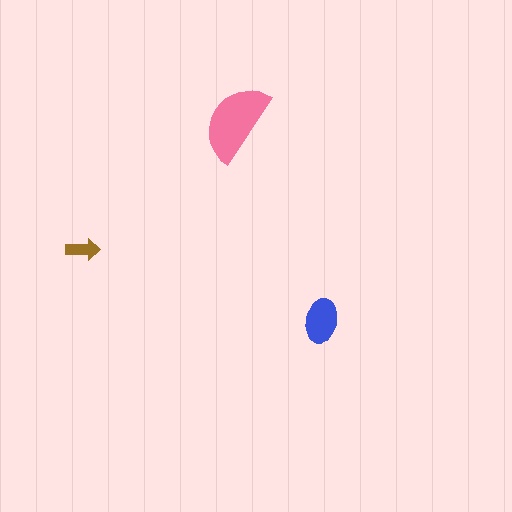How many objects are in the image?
There are 3 objects in the image.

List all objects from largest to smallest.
The pink semicircle, the blue ellipse, the brown arrow.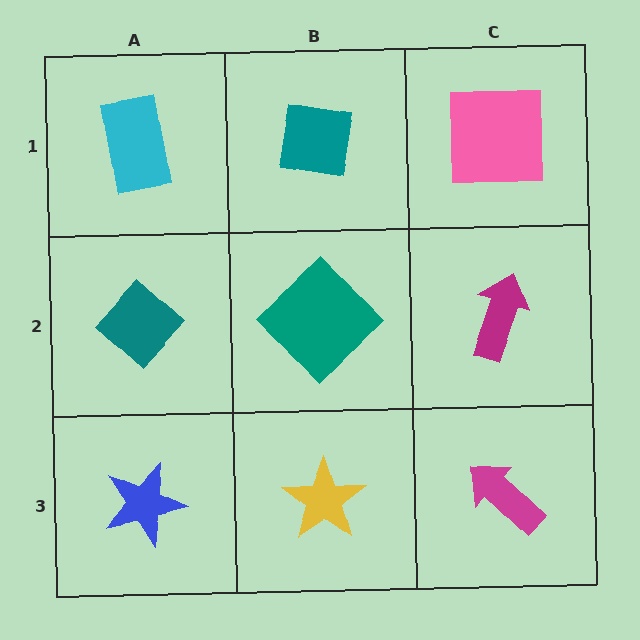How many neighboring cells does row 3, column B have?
3.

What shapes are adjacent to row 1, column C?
A magenta arrow (row 2, column C), a teal square (row 1, column B).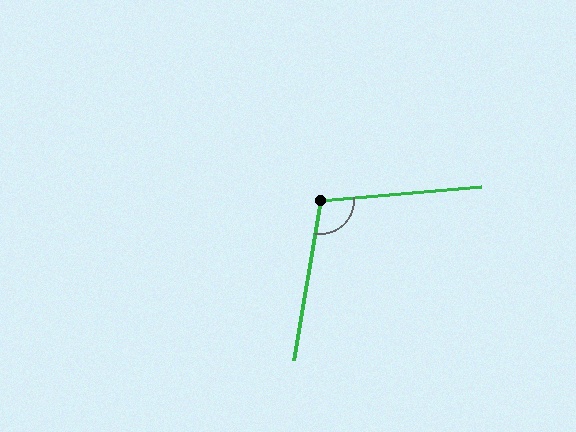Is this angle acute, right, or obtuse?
It is obtuse.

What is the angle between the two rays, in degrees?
Approximately 105 degrees.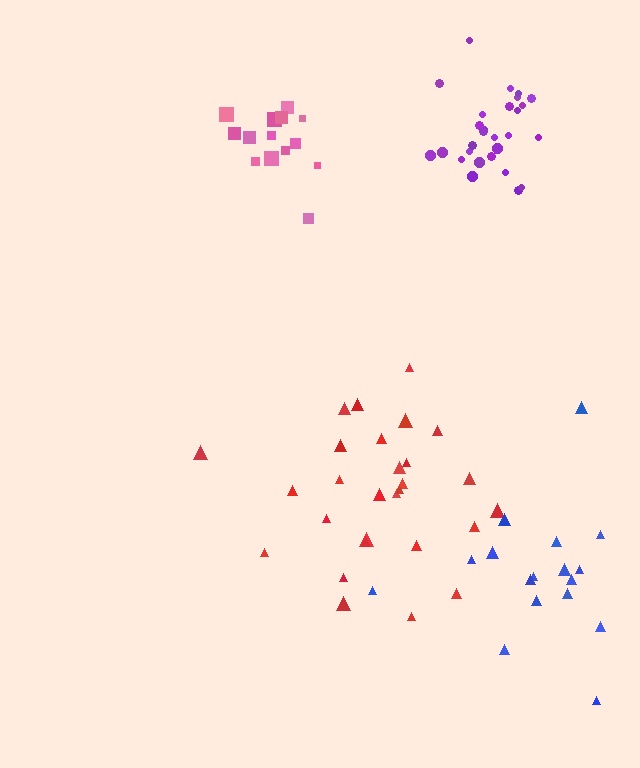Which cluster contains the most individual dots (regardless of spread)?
Red (28).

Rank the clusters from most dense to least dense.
purple, red, pink, blue.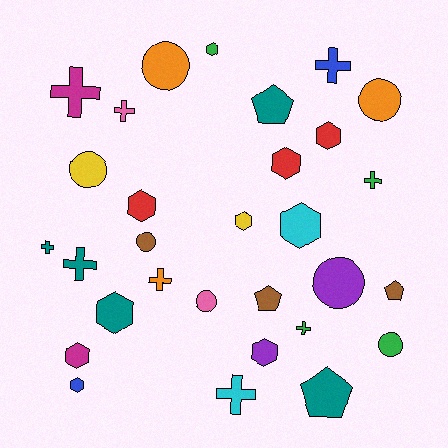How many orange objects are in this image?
There are 3 orange objects.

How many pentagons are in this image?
There are 4 pentagons.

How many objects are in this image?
There are 30 objects.